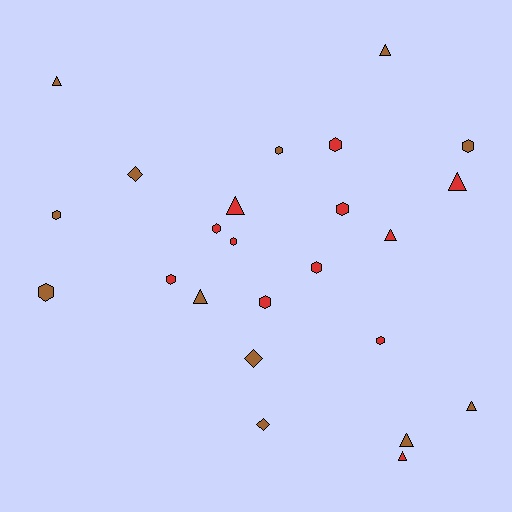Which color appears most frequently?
Red, with 12 objects.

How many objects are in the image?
There are 24 objects.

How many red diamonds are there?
There are no red diamonds.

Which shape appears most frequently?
Hexagon, with 12 objects.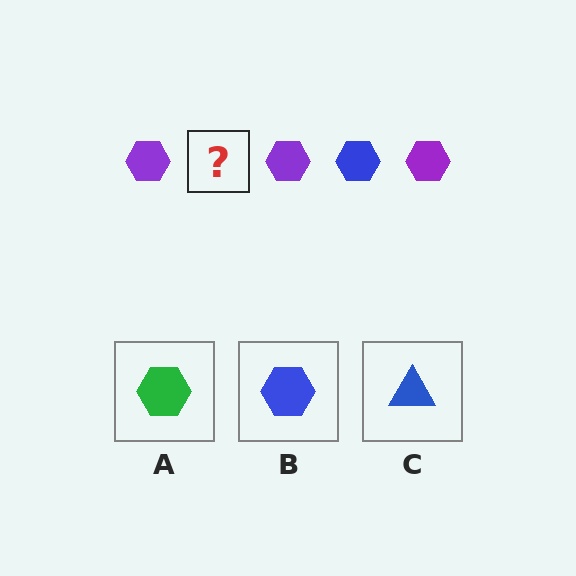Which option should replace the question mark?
Option B.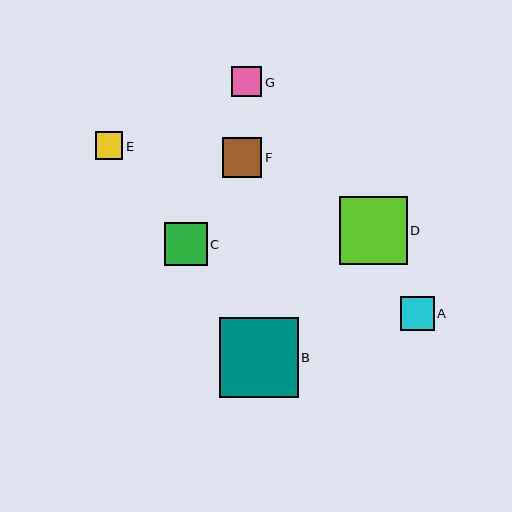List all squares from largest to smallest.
From largest to smallest: B, D, C, F, A, G, E.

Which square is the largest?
Square B is the largest with a size of approximately 79 pixels.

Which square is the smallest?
Square E is the smallest with a size of approximately 27 pixels.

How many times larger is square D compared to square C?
Square D is approximately 1.6 times the size of square C.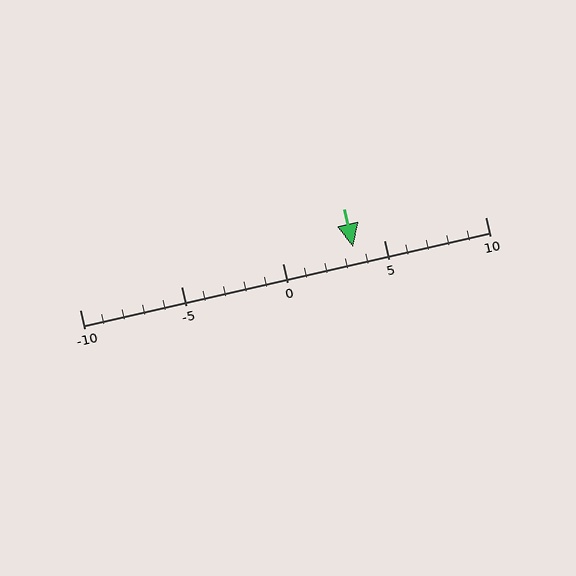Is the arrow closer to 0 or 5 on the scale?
The arrow is closer to 5.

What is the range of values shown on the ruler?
The ruler shows values from -10 to 10.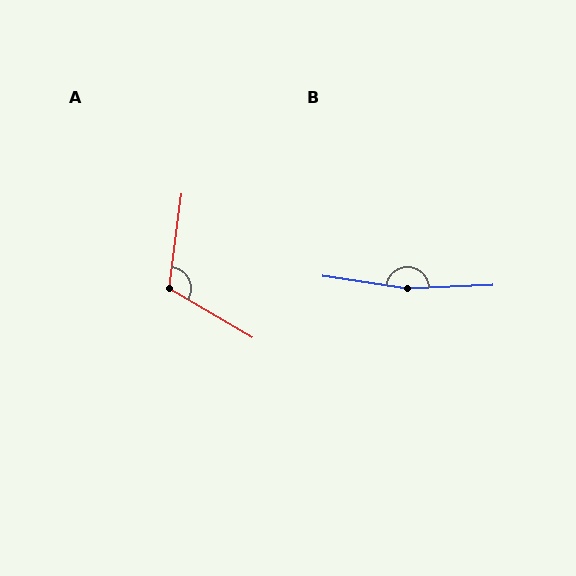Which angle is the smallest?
A, at approximately 113 degrees.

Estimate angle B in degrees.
Approximately 170 degrees.